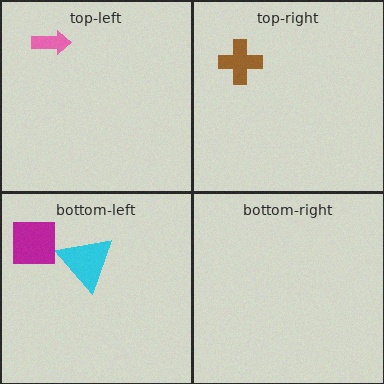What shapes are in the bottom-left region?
The cyan triangle, the magenta square.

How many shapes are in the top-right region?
1.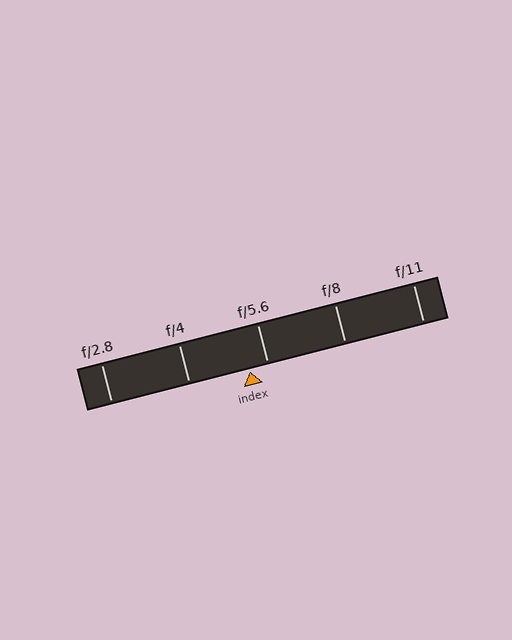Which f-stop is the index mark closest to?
The index mark is closest to f/5.6.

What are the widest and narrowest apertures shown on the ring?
The widest aperture shown is f/2.8 and the narrowest is f/11.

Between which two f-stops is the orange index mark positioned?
The index mark is between f/4 and f/5.6.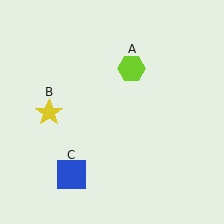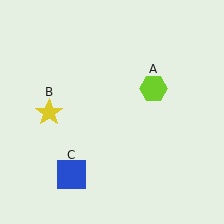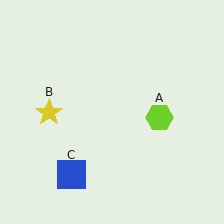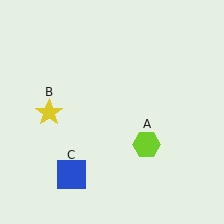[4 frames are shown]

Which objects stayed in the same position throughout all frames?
Yellow star (object B) and blue square (object C) remained stationary.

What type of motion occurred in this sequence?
The lime hexagon (object A) rotated clockwise around the center of the scene.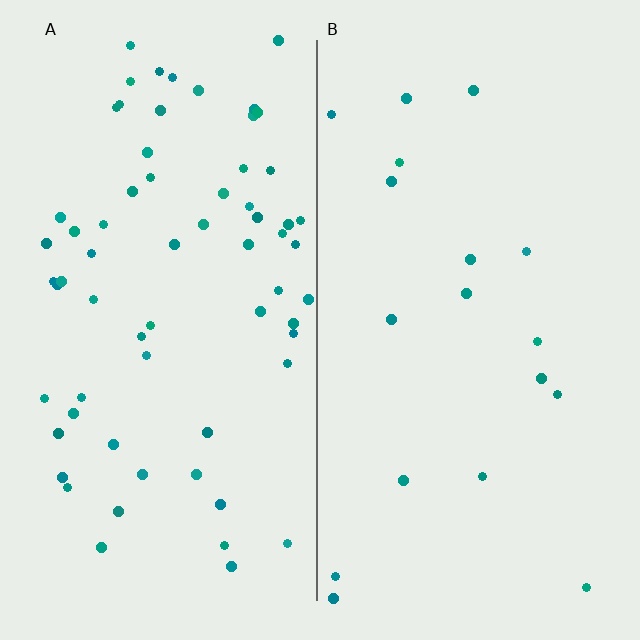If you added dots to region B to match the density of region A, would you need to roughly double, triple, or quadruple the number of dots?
Approximately quadruple.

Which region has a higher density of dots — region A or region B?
A (the left).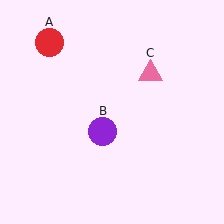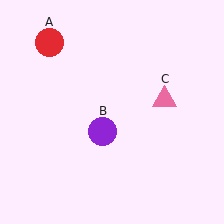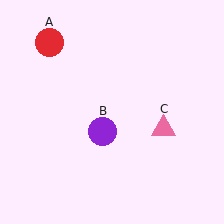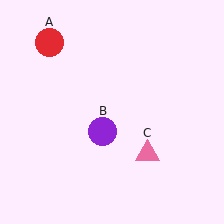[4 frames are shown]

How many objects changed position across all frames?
1 object changed position: pink triangle (object C).